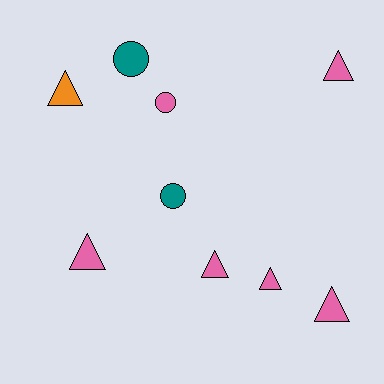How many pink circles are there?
There is 1 pink circle.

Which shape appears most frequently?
Triangle, with 6 objects.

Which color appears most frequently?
Pink, with 6 objects.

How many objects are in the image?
There are 9 objects.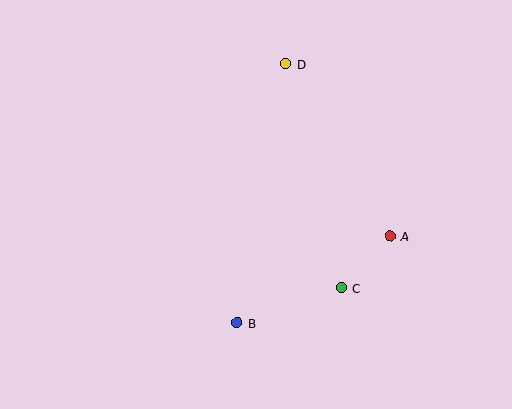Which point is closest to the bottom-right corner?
Point C is closest to the bottom-right corner.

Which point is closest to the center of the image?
Point C at (341, 288) is closest to the center.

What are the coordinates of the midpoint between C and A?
The midpoint between C and A is at (366, 262).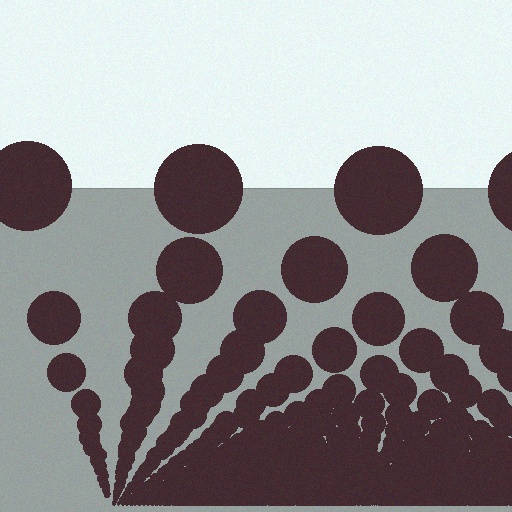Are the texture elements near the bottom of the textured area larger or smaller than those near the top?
Smaller. The gradient is inverted — elements near the bottom are smaller and denser.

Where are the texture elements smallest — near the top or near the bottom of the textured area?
Near the bottom.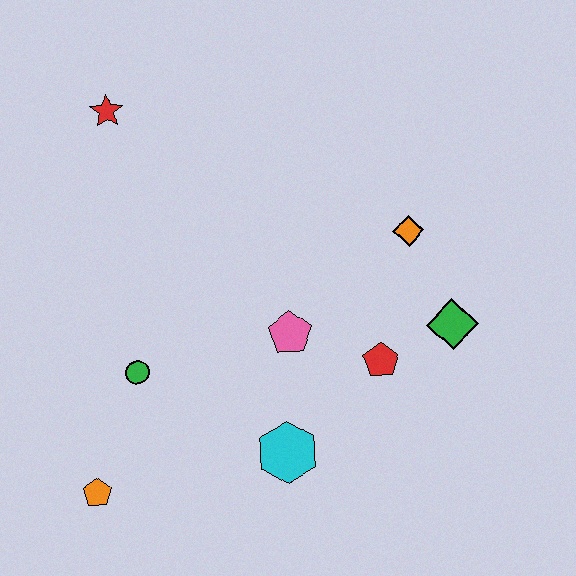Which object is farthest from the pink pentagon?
The red star is farthest from the pink pentagon.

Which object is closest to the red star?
The green circle is closest to the red star.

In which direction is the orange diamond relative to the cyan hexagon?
The orange diamond is above the cyan hexagon.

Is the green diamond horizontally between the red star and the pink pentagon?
No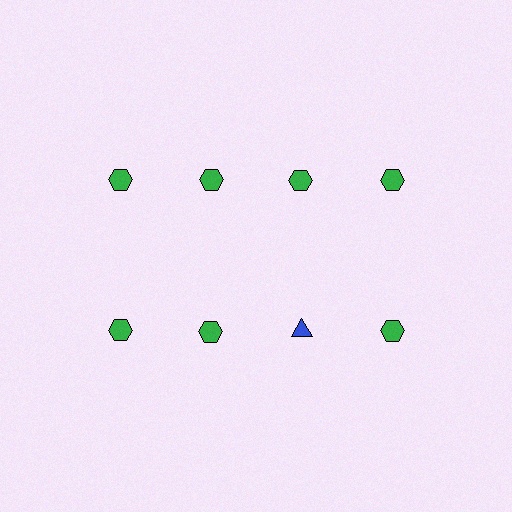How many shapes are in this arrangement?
There are 8 shapes arranged in a grid pattern.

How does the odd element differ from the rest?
It differs in both color (blue instead of green) and shape (triangle instead of hexagon).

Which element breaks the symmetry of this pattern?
The blue triangle in the second row, center column breaks the symmetry. All other shapes are green hexagons.